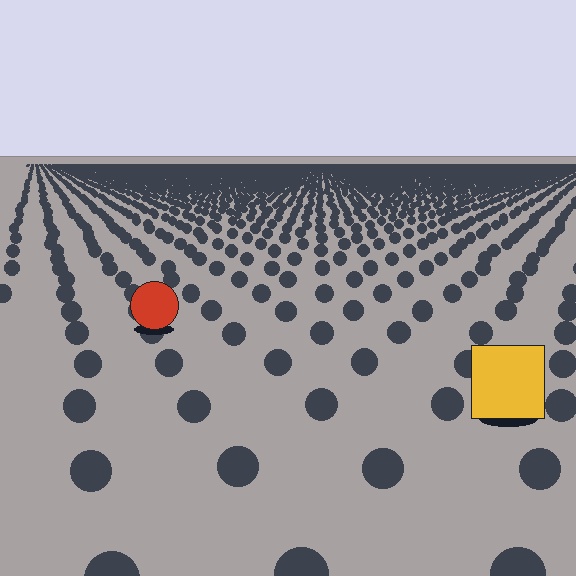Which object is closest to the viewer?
The yellow square is closest. The texture marks near it are larger and more spread out.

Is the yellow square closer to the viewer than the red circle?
Yes. The yellow square is closer — you can tell from the texture gradient: the ground texture is coarser near it.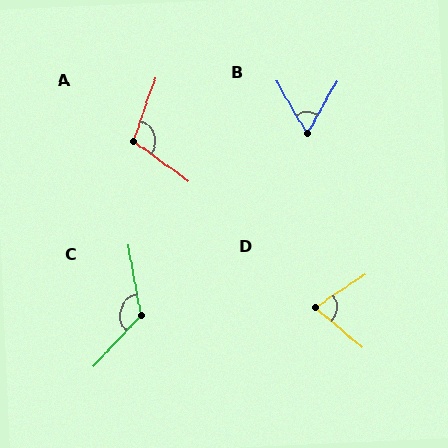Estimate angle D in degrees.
Approximately 74 degrees.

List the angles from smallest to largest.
B (60°), D (74°), A (107°), C (127°).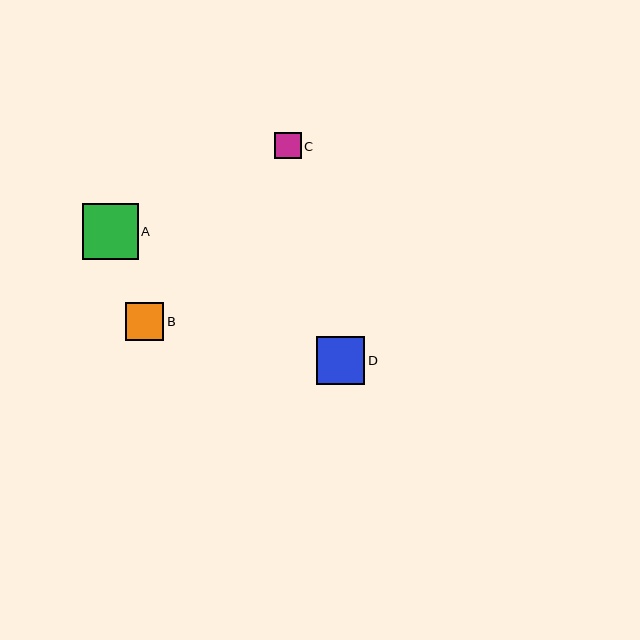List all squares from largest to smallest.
From largest to smallest: A, D, B, C.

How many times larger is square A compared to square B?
Square A is approximately 1.5 times the size of square B.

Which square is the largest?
Square A is the largest with a size of approximately 56 pixels.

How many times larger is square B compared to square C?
Square B is approximately 1.4 times the size of square C.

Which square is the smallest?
Square C is the smallest with a size of approximately 27 pixels.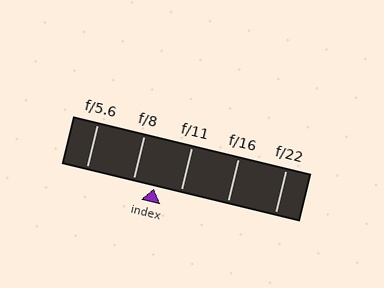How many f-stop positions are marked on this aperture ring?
There are 5 f-stop positions marked.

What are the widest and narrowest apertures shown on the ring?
The widest aperture shown is f/5.6 and the narrowest is f/22.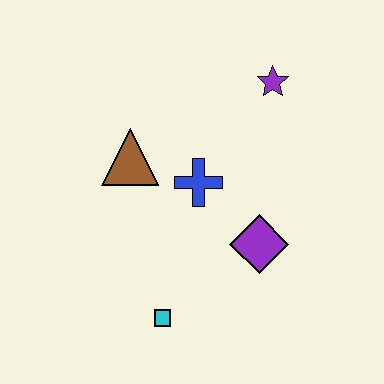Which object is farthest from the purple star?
The cyan square is farthest from the purple star.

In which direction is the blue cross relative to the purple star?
The blue cross is below the purple star.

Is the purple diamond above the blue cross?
No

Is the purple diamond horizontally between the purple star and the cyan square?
Yes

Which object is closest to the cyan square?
The purple diamond is closest to the cyan square.